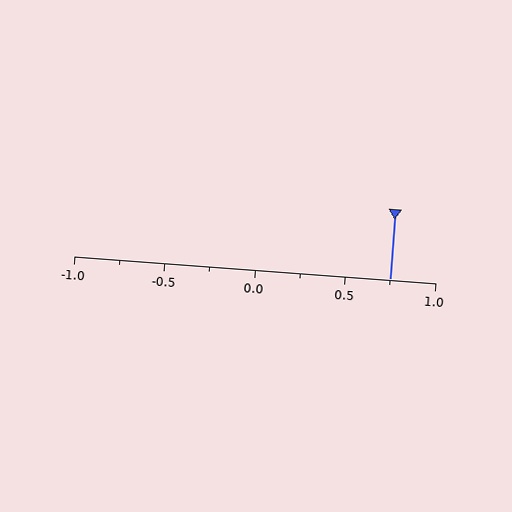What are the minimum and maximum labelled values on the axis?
The axis runs from -1.0 to 1.0.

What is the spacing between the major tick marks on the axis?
The major ticks are spaced 0.5 apart.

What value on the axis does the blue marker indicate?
The marker indicates approximately 0.75.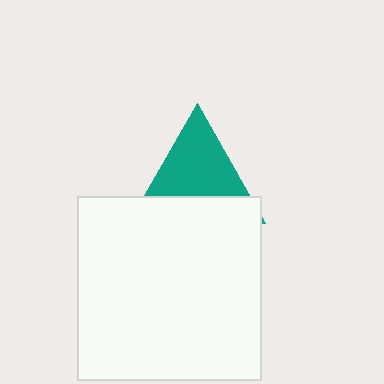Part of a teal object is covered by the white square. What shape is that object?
It is a triangle.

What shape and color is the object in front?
The object in front is a white square.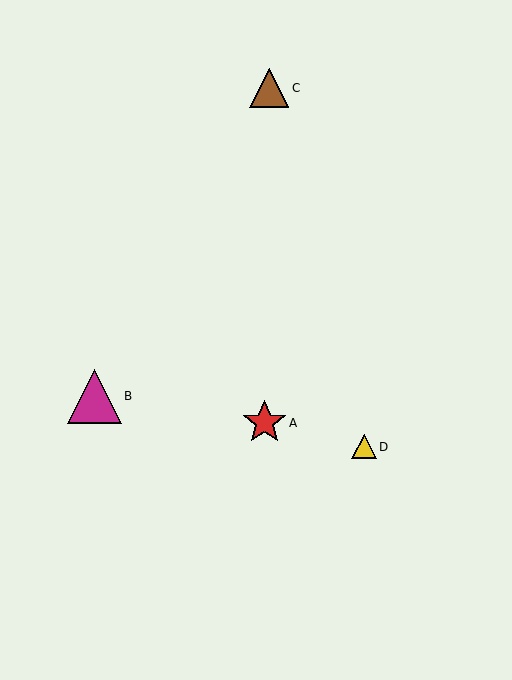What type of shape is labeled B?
Shape B is a magenta triangle.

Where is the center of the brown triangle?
The center of the brown triangle is at (269, 88).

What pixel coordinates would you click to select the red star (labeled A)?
Click at (265, 423) to select the red star A.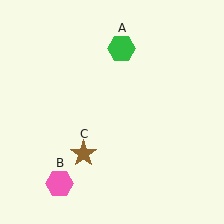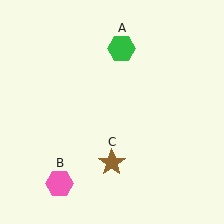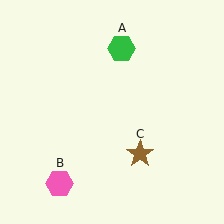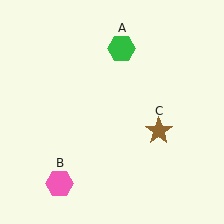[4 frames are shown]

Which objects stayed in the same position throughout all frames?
Green hexagon (object A) and pink hexagon (object B) remained stationary.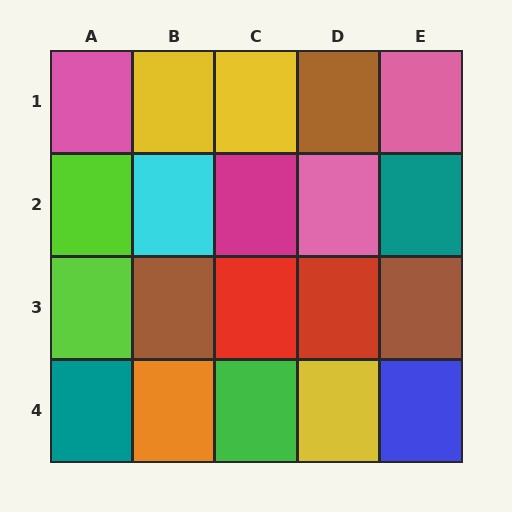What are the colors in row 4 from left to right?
Teal, orange, green, yellow, blue.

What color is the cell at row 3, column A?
Lime.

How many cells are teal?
2 cells are teal.